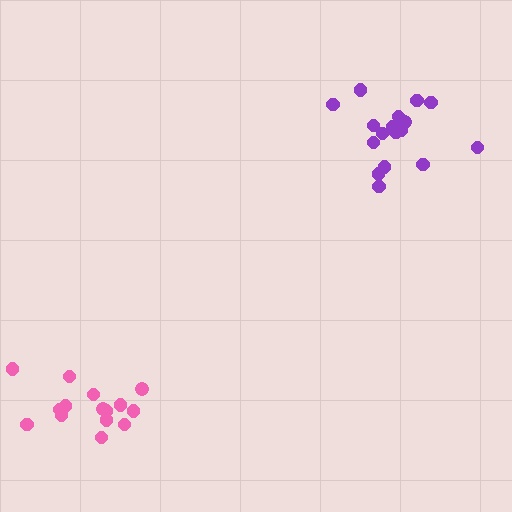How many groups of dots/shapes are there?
There are 2 groups.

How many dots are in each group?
Group 1: 15 dots, Group 2: 17 dots (32 total).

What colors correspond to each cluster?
The clusters are colored: pink, purple.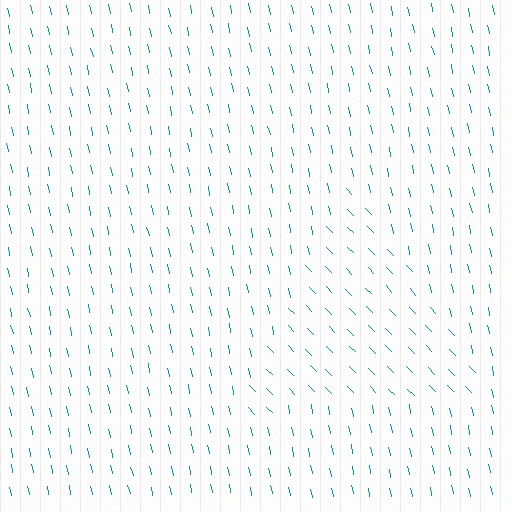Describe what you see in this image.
The image is filled with small teal line segments. A triangle region in the image has lines oriented differently from the surrounding lines, creating a visible texture boundary.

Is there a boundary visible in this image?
Yes, there is a texture boundary formed by a change in line orientation.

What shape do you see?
I see a triangle.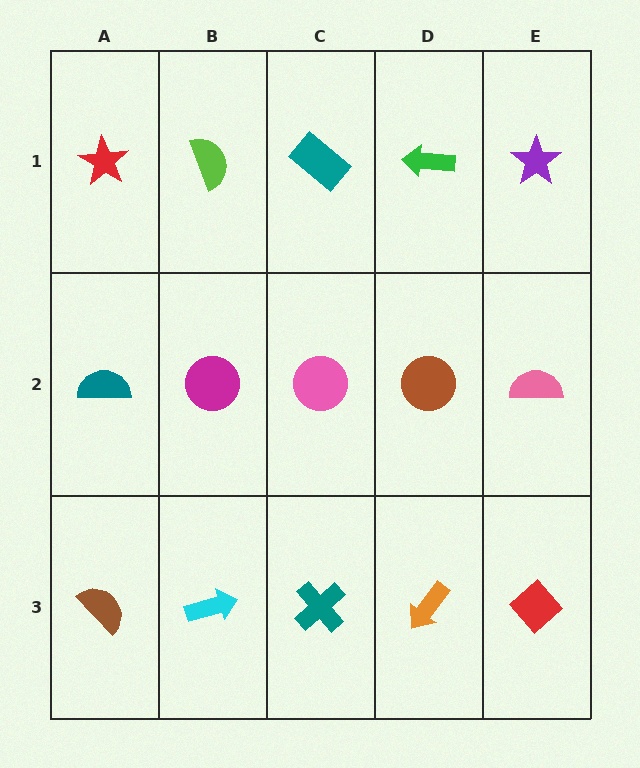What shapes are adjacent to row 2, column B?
A lime semicircle (row 1, column B), a cyan arrow (row 3, column B), a teal semicircle (row 2, column A), a pink circle (row 2, column C).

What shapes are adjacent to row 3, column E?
A pink semicircle (row 2, column E), an orange arrow (row 3, column D).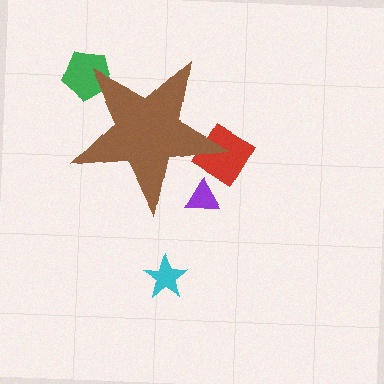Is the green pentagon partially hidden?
Yes, the green pentagon is partially hidden behind the brown star.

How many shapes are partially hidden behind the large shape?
3 shapes are partially hidden.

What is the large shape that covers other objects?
A brown star.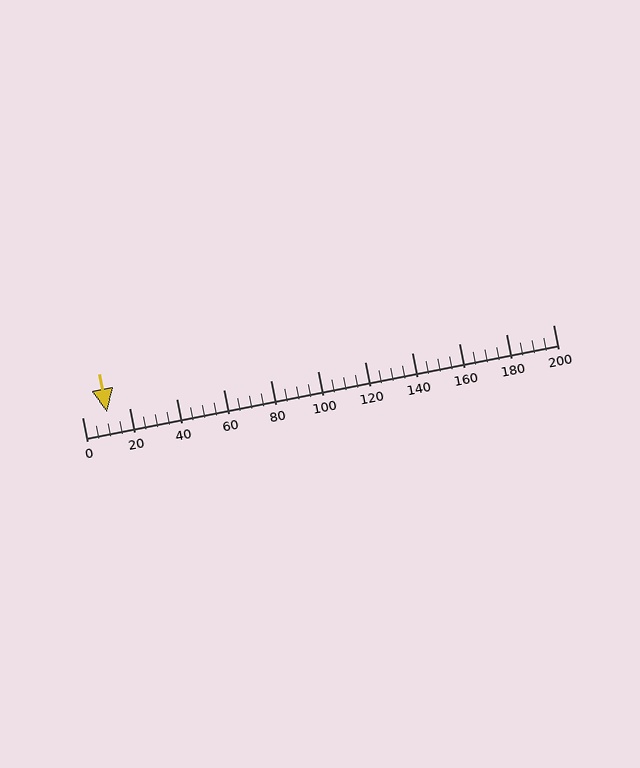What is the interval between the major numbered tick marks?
The major tick marks are spaced 20 units apart.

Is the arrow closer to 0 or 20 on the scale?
The arrow is closer to 20.